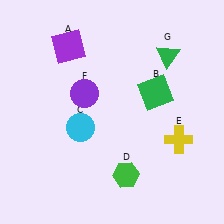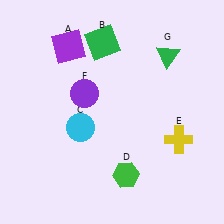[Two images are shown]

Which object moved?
The green square (B) moved left.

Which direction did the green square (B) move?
The green square (B) moved left.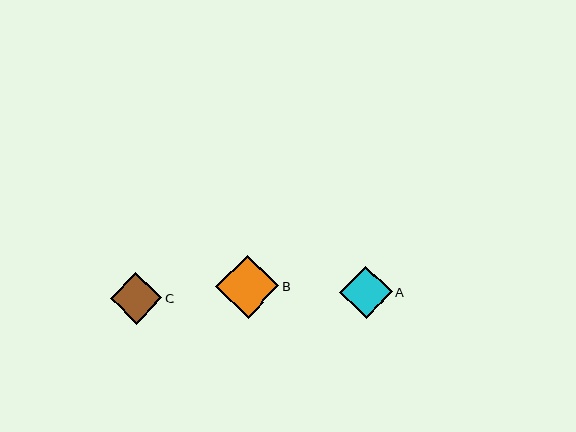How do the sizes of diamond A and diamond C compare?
Diamond A and diamond C are approximately the same size.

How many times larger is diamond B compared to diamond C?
Diamond B is approximately 1.2 times the size of diamond C.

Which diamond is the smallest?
Diamond C is the smallest with a size of approximately 52 pixels.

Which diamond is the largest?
Diamond B is the largest with a size of approximately 63 pixels.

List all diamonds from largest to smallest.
From largest to smallest: B, A, C.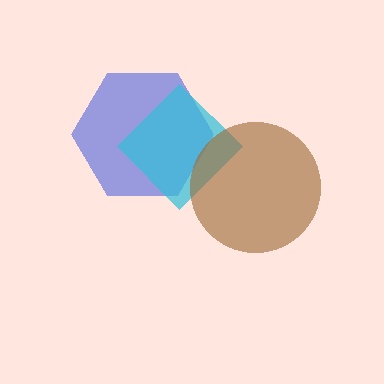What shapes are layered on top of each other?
The layered shapes are: a blue hexagon, a cyan diamond, a brown circle.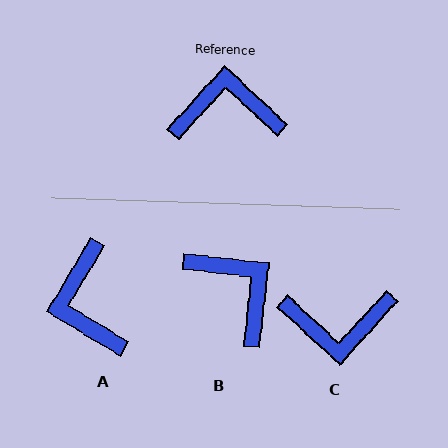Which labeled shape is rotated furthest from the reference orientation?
C, about 180 degrees away.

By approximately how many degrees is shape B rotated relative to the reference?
Approximately 54 degrees clockwise.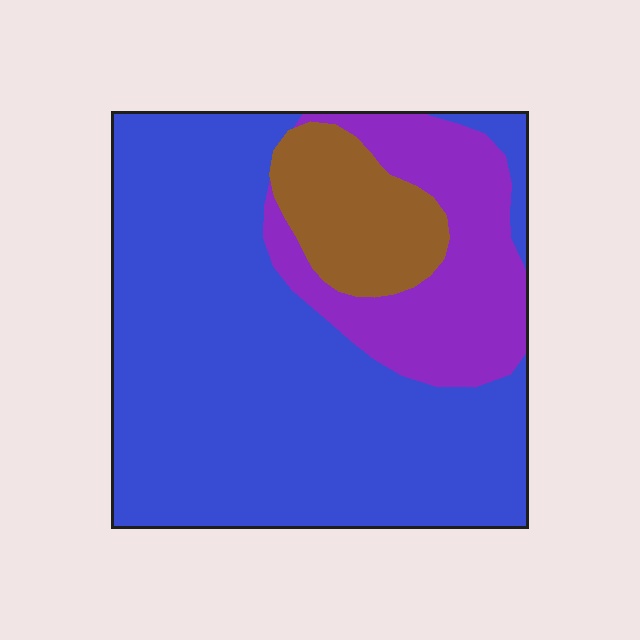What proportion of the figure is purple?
Purple covers roughly 20% of the figure.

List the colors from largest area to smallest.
From largest to smallest: blue, purple, brown.